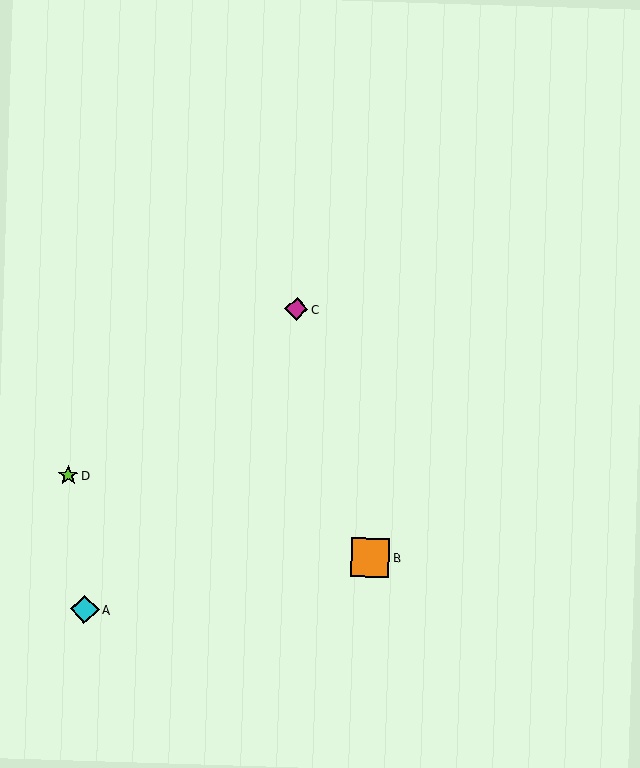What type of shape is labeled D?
Shape D is a lime star.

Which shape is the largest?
The orange square (labeled B) is the largest.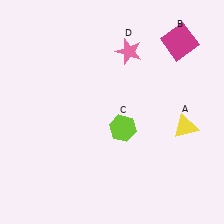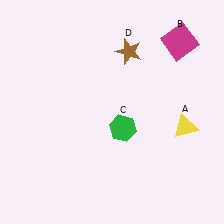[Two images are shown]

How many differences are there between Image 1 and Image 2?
There are 2 differences between the two images.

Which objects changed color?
C changed from lime to green. D changed from pink to brown.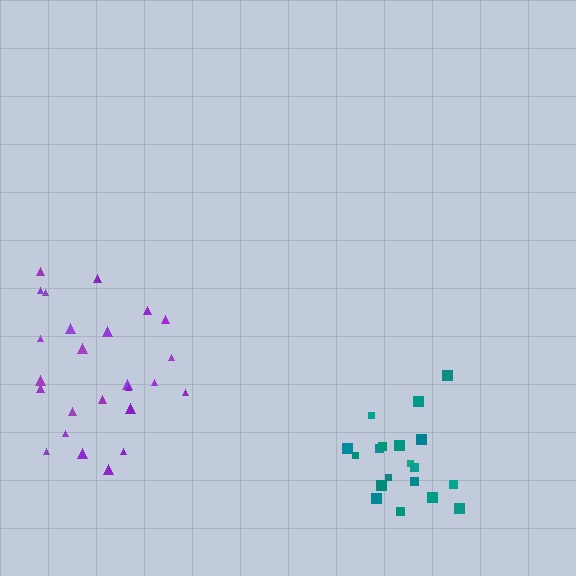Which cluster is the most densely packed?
Teal.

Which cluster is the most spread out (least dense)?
Purple.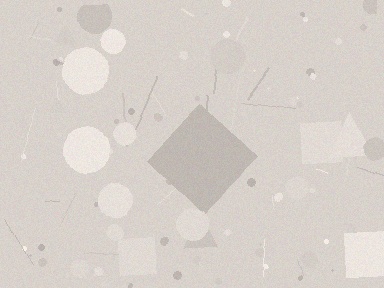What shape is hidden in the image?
A diamond is hidden in the image.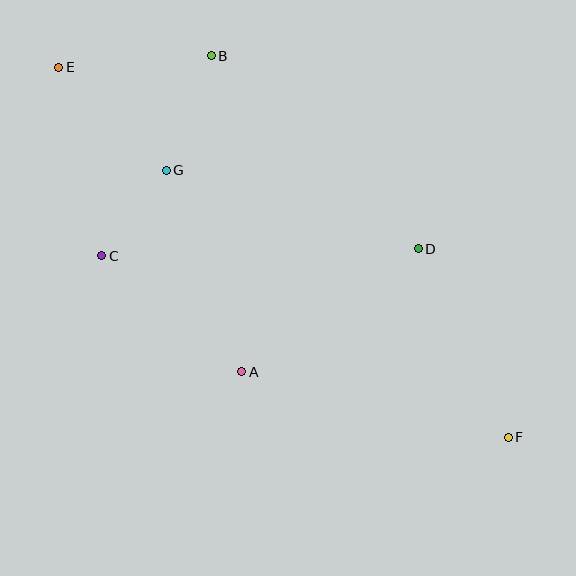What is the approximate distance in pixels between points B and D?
The distance between B and D is approximately 283 pixels.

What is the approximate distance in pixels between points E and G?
The distance between E and G is approximately 149 pixels.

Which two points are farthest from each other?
Points E and F are farthest from each other.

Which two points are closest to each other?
Points C and G are closest to each other.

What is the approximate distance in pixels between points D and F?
The distance between D and F is approximately 209 pixels.